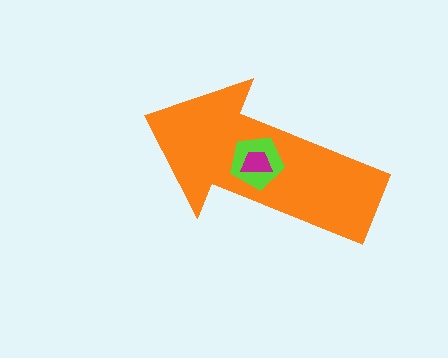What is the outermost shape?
The orange arrow.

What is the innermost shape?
The magenta trapezoid.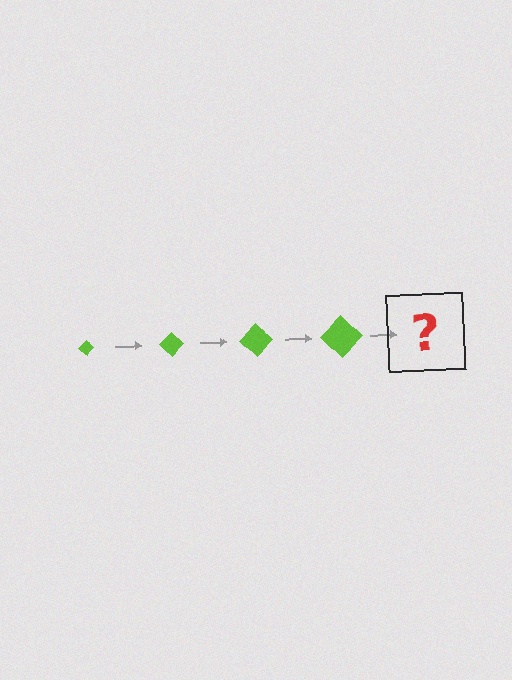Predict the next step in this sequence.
The next step is a lime diamond, larger than the previous one.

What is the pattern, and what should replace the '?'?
The pattern is that the diamond gets progressively larger each step. The '?' should be a lime diamond, larger than the previous one.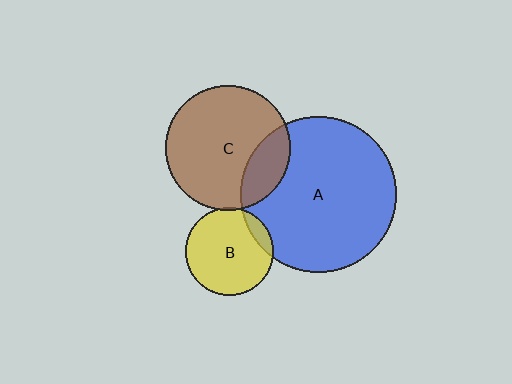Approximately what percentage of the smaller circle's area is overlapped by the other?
Approximately 10%.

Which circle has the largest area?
Circle A (blue).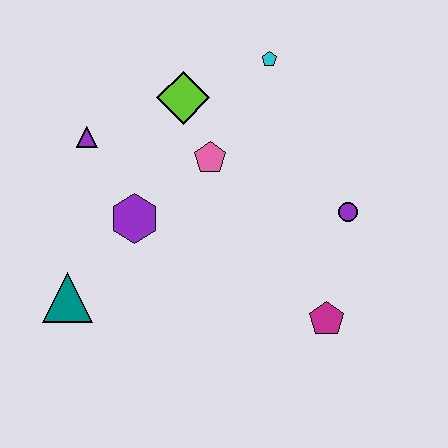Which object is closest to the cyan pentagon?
The lime diamond is closest to the cyan pentagon.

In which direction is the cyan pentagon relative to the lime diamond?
The cyan pentagon is to the right of the lime diamond.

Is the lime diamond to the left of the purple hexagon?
No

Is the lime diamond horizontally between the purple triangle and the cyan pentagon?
Yes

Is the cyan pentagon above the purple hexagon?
Yes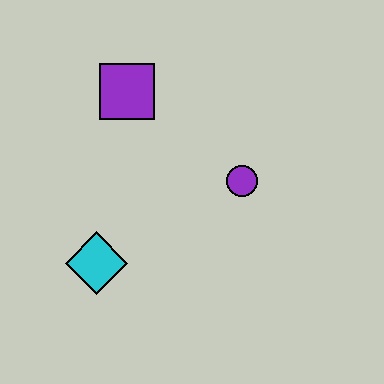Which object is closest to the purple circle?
The purple square is closest to the purple circle.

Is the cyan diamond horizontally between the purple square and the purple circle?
No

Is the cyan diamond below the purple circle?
Yes